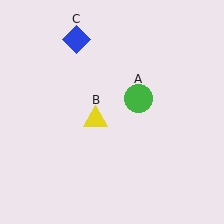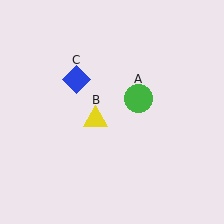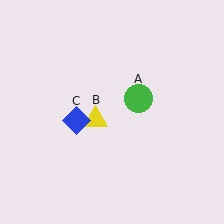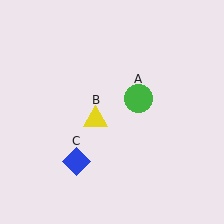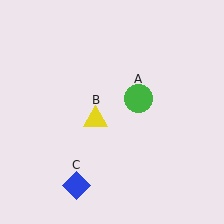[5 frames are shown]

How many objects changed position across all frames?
1 object changed position: blue diamond (object C).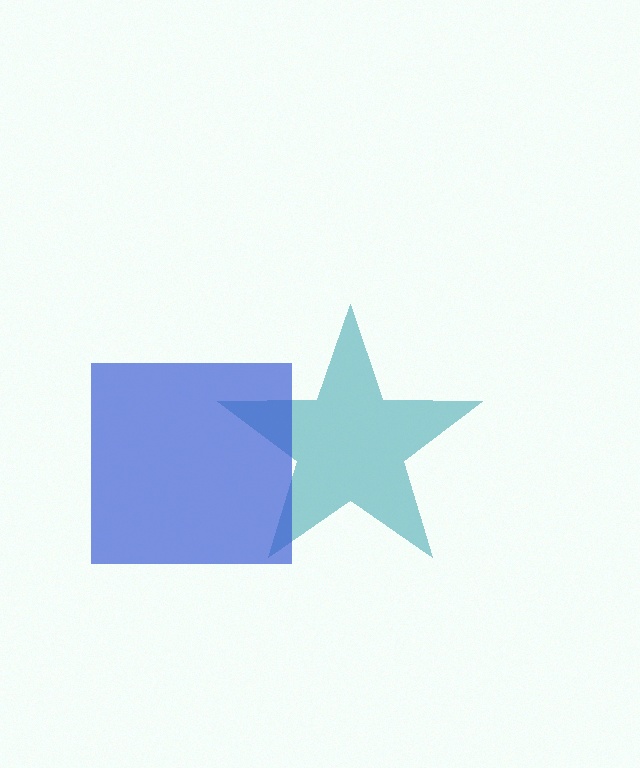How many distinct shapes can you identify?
There are 2 distinct shapes: a teal star, a blue square.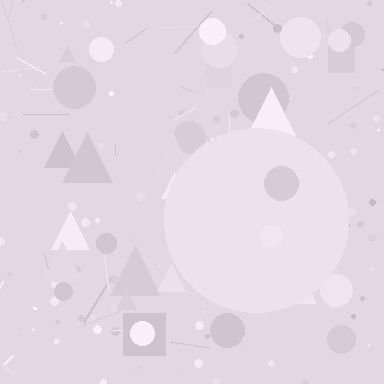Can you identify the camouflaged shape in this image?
The camouflaged shape is a circle.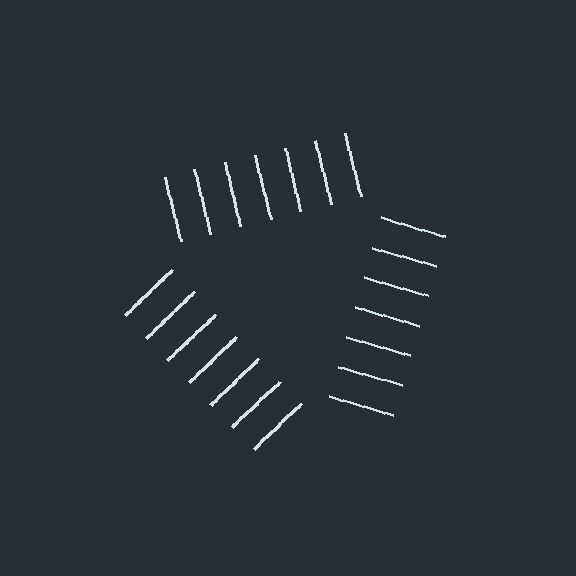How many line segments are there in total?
21 — 7 along each of the 3 edges.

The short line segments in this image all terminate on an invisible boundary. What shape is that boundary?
An illusory triangle — the line segments terminate on its edges but no continuous stroke is drawn.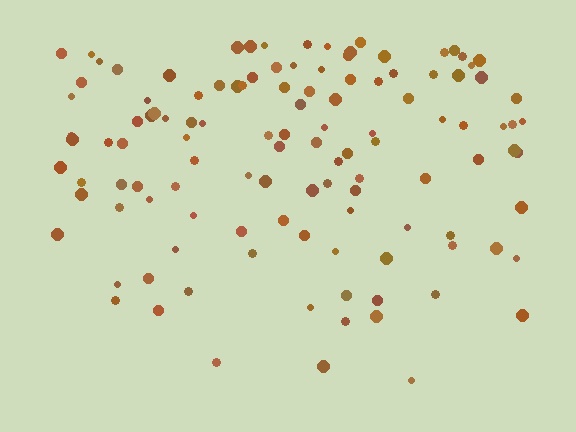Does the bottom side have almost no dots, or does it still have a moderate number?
Still a moderate number, just noticeably fewer than the top.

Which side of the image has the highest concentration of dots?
The top.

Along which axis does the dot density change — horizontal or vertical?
Vertical.